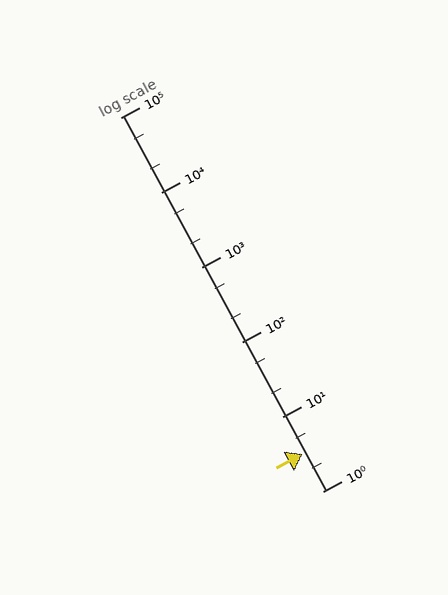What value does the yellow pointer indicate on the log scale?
The pointer indicates approximately 3.2.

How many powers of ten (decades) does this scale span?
The scale spans 5 decades, from 1 to 100000.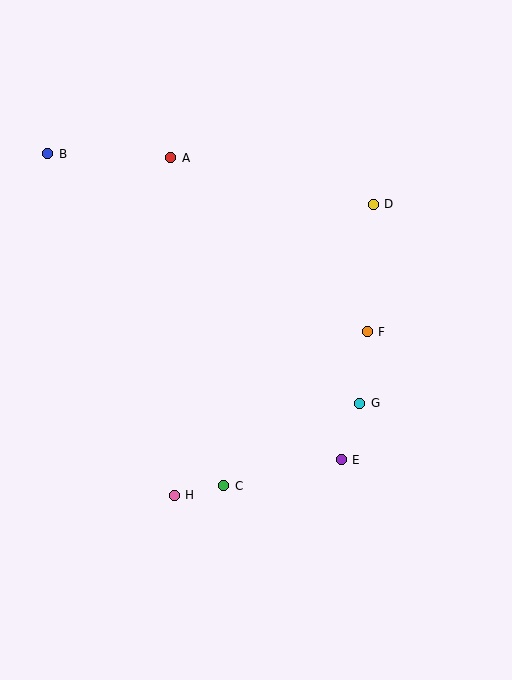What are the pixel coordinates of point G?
Point G is at (360, 403).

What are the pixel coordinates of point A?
Point A is at (171, 158).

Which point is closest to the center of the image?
Point F at (367, 332) is closest to the center.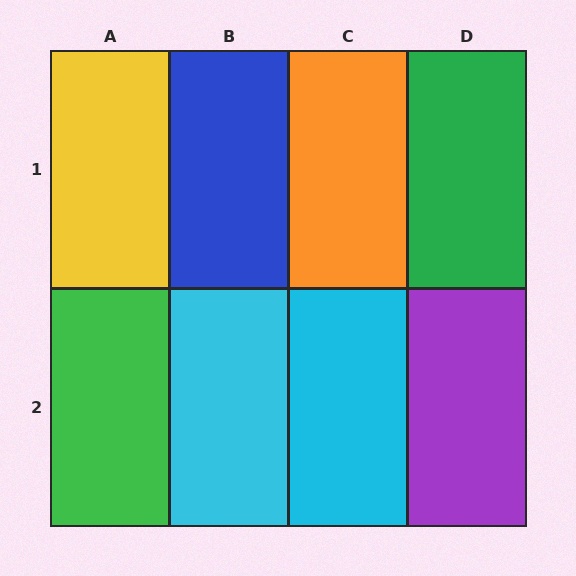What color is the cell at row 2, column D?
Purple.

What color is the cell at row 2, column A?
Green.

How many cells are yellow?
1 cell is yellow.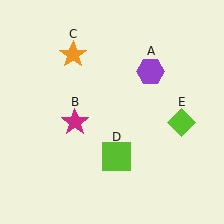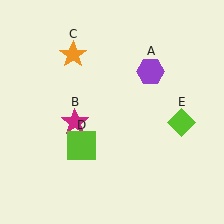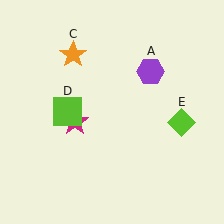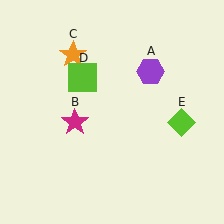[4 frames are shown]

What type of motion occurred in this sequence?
The lime square (object D) rotated clockwise around the center of the scene.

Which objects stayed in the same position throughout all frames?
Purple hexagon (object A) and magenta star (object B) and orange star (object C) and lime diamond (object E) remained stationary.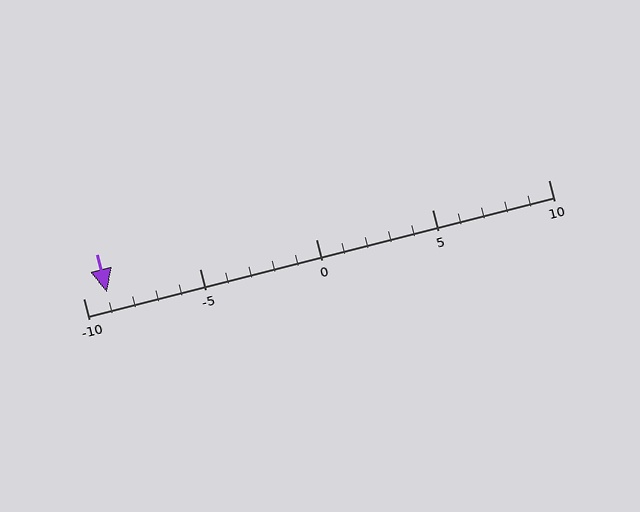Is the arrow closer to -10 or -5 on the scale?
The arrow is closer to -10.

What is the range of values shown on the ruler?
The ruler shows values from -10 to 10.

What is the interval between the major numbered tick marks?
The major tick marks are spaced 5 units apart.